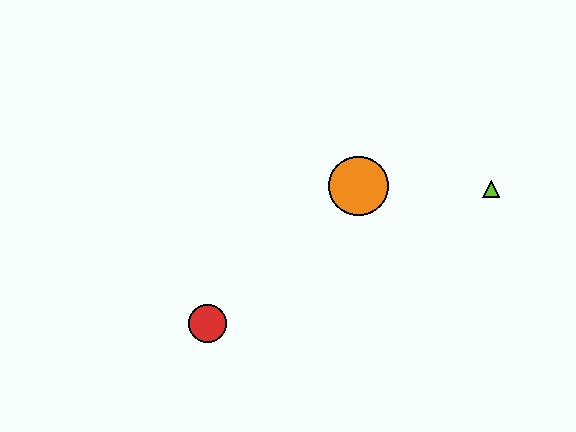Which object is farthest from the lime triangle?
The red circle is farthest from the lime triangle.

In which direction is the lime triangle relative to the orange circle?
The lime triangle is to the right of the orange circle.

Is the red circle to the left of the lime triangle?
Yes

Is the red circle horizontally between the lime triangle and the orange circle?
No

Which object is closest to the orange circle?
The lime triangle is closest to the orange circle.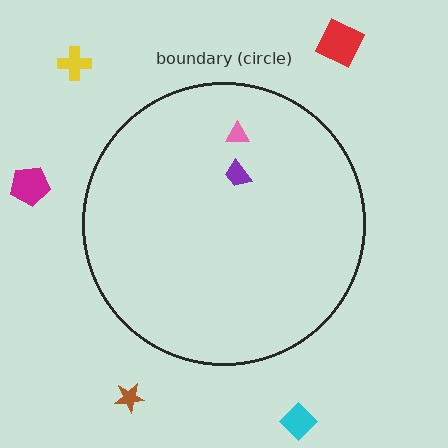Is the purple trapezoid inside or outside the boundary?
Inside.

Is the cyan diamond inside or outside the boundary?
Outside.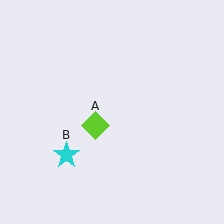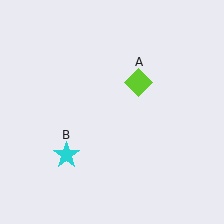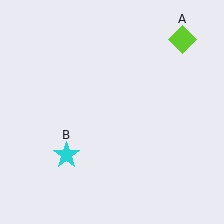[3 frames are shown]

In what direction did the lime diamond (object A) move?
The lime diamond (object A) moved up and to the right.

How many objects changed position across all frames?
1 object changed position: lime diamond (object A).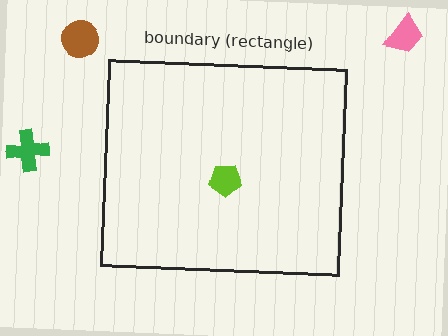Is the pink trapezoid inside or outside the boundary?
Outside.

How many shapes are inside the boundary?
1 inside, 3 outside.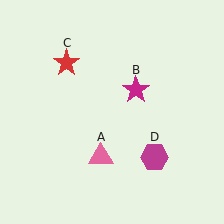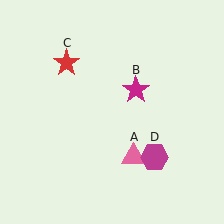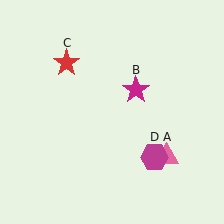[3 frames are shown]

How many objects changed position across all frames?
1 object changed position: pink triangle (object A).